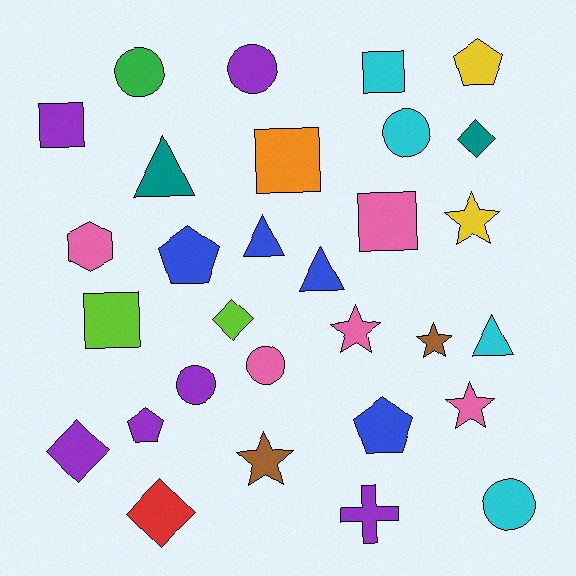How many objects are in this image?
There are 30 objects.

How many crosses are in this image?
There is 1 cross.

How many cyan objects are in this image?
There are 4 cyan objects.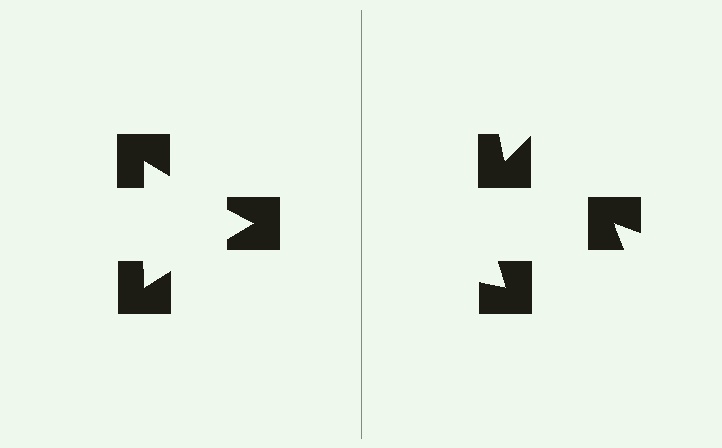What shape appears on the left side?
An illusory triangle.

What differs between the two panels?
The notched squares are positioned identically on both sides; only the wedge orientations differ. On the left they align to a triangle; on the right they are misaligned.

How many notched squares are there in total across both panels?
6 — 3 on each side.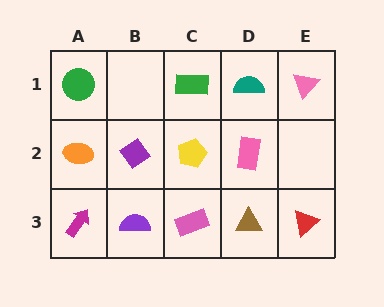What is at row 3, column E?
A red triangle.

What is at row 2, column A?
An orange ellipse.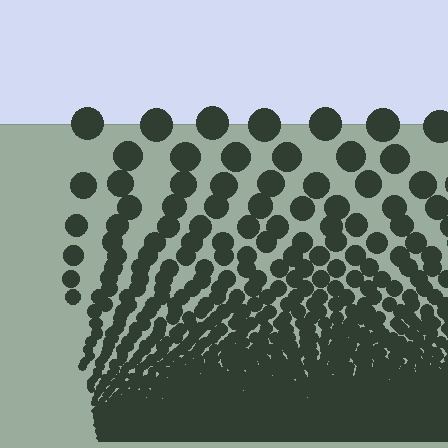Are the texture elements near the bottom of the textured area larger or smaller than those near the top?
Smaller. The gradient is inverted — elements near the bottom are smaller and denser.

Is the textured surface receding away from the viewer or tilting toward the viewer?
The surface appears to tilt toward the viewer. Texture elements get larger and sparser toward the top.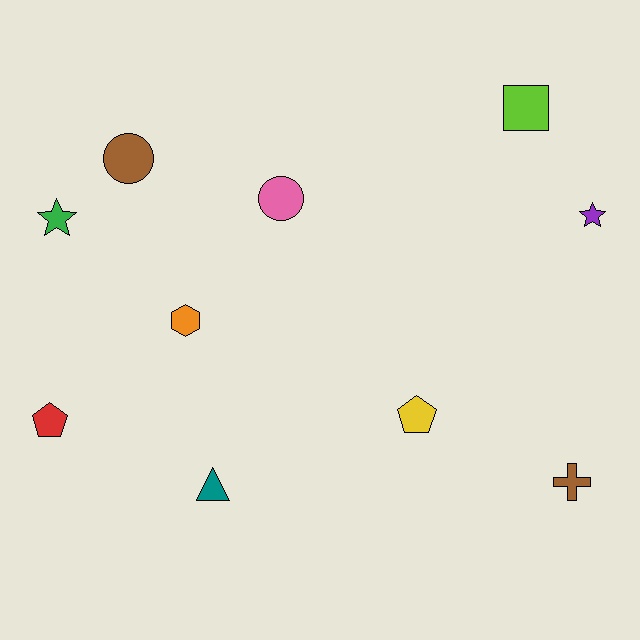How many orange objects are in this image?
There is 1 orange object.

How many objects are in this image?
There are 10 objects.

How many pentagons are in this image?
There are 2 pentagons.